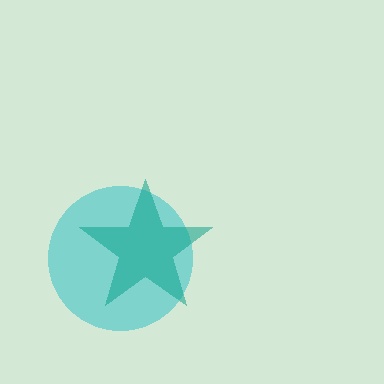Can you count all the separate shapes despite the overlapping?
Yes, there are 2 separate shapes.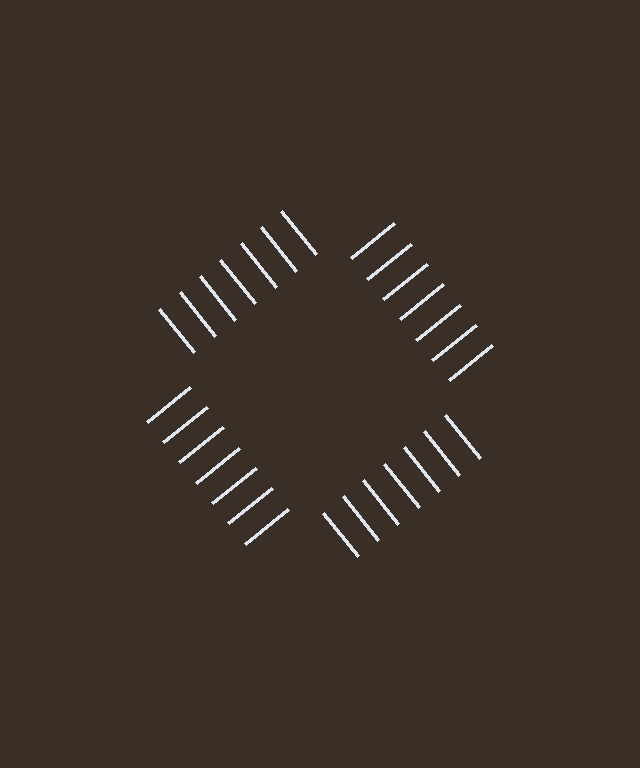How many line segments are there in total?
28 — 7 along each of the 4 edges.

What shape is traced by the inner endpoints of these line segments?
An illusory square — the line segments terminate on its edges but no continuous stroke is drawn.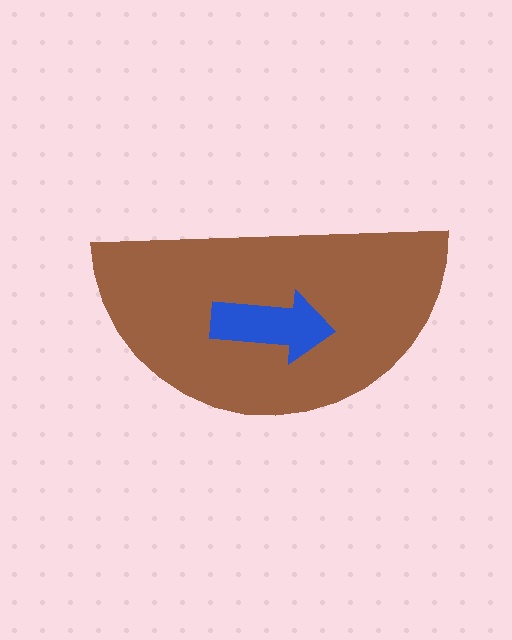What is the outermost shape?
The brown semicircle.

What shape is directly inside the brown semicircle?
The blue arrow.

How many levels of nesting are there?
2.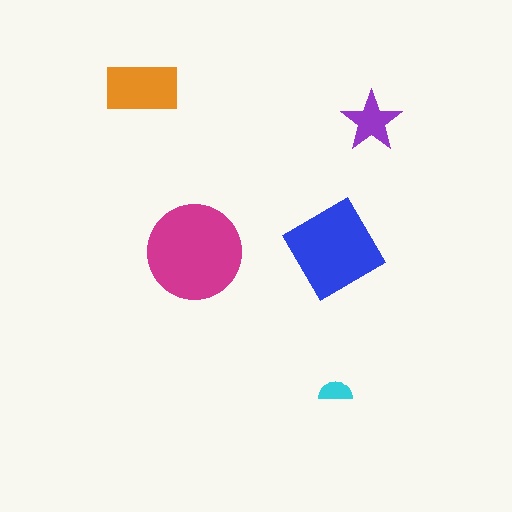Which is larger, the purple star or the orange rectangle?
The orange rectangle.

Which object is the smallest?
The cyan semicircle.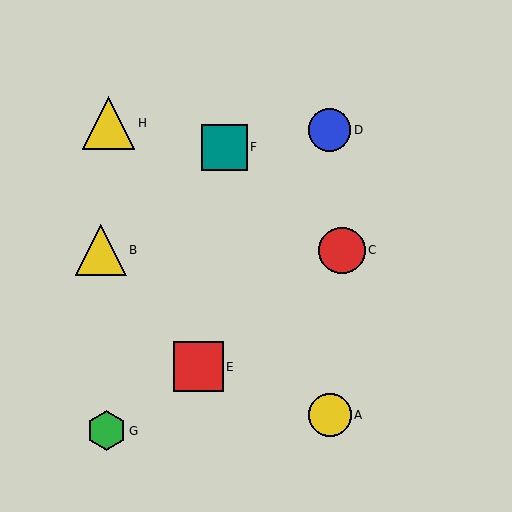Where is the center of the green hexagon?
The center of the green hexagon is at (106, 431).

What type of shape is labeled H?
Shape H is a yellow triangle.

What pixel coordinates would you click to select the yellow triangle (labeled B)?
Click at (101, 250) to select the yellow triangle B.